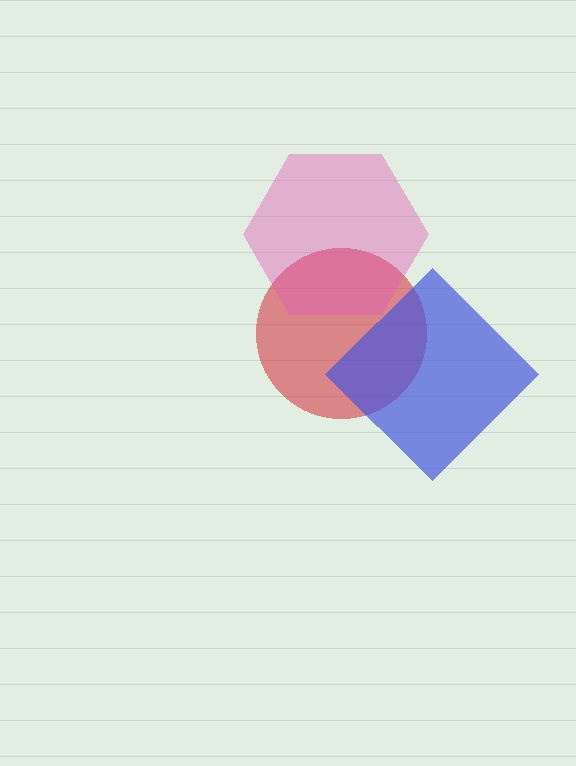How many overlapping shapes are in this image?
There are 3 overlapping shapes in the image.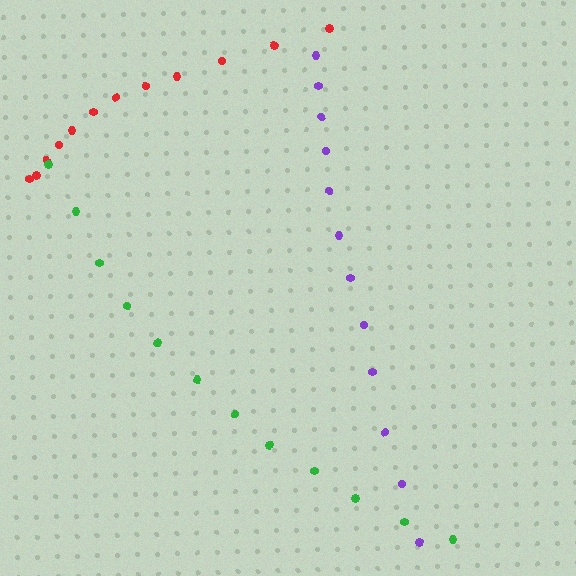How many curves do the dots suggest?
There are 3 distinct paths.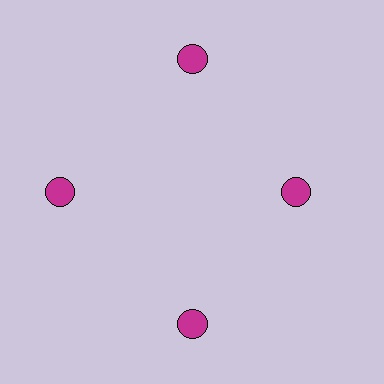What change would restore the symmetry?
The symmetry would be restored by moving it outward, back onto the ring so that all 4 circles sit at equal angles and equal distance from the center.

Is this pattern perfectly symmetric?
No. The 4 magenta circles are arranged in a ring, but one element near the 3 o'clock position is pulled inward toward the center, breaking the 4-fold rotational symmetry.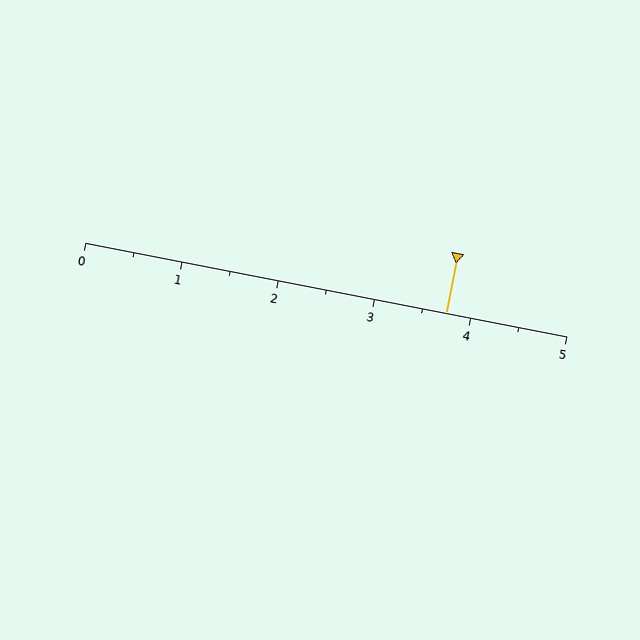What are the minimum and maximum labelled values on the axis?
The axis runs from 0 to 5.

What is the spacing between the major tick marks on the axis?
The major ticks are spaced 1 apart.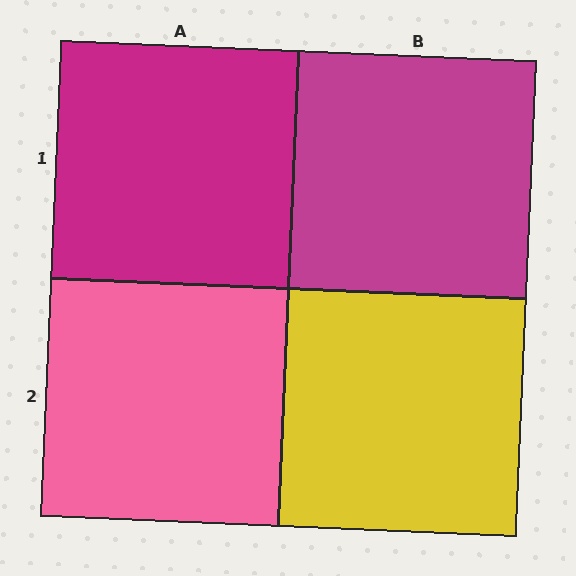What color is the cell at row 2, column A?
Pink.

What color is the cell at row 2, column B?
Yellow.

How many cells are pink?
1 cell is pink.